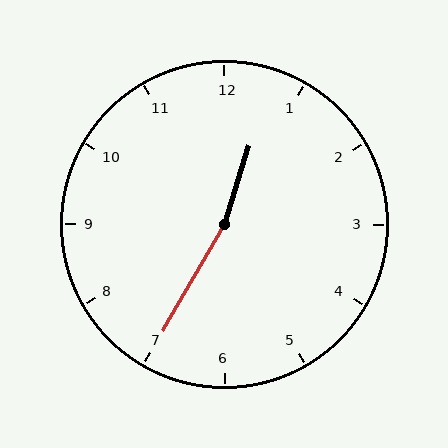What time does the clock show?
12:35.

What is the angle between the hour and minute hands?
Approximately 168 degrees.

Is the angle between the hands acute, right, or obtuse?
It is obtuse.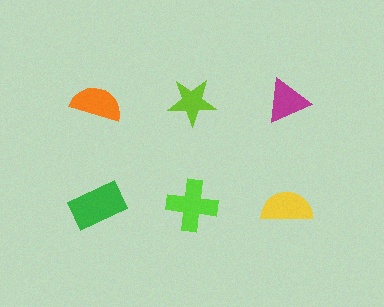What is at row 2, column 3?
A yellow semicircle.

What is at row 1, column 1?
An orange semicircle.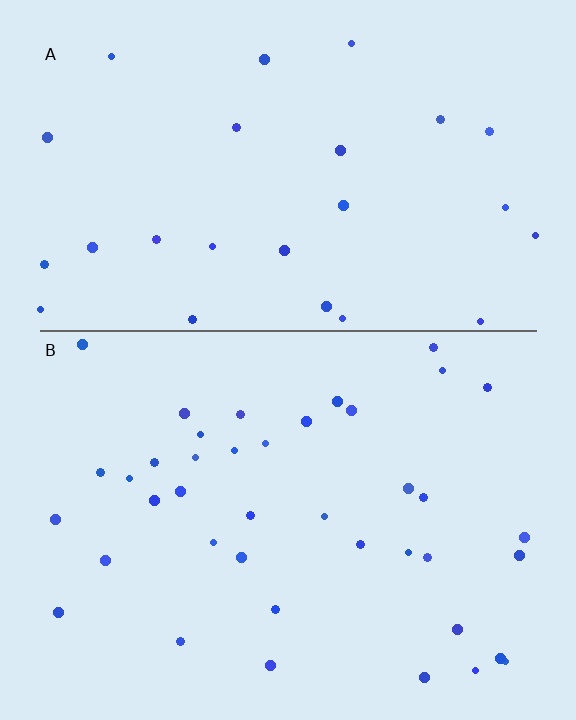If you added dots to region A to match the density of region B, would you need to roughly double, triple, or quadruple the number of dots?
Approximately double.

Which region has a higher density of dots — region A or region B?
B (the bottom).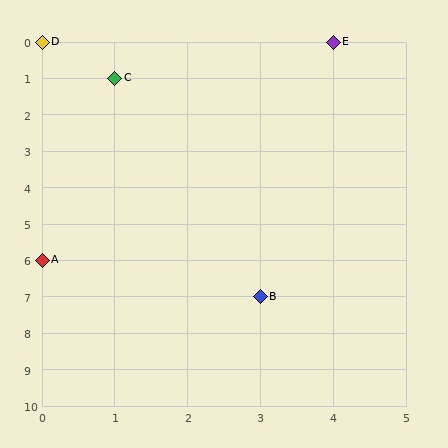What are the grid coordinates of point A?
Point A is at grid coordinates (0, 6).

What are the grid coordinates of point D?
Point D is at grid coordinates (0, 0).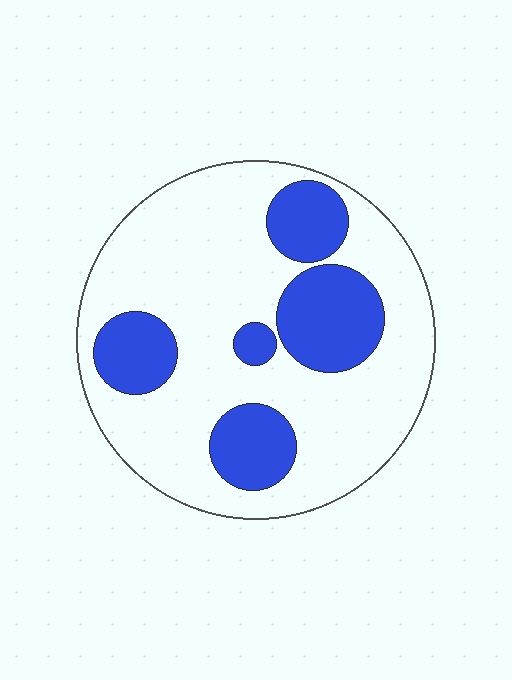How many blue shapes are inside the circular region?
5.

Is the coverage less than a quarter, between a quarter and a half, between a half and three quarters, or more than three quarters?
Between a quarter and a half.